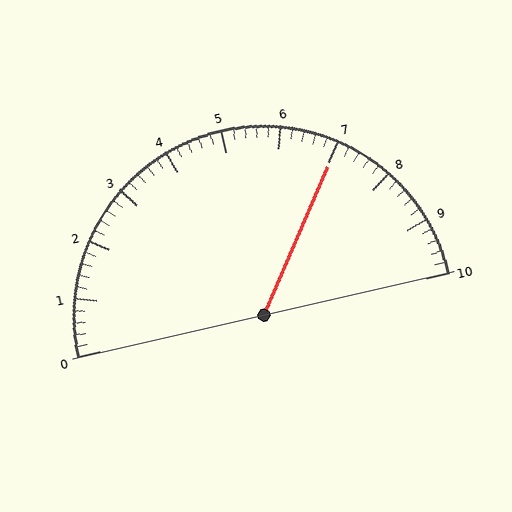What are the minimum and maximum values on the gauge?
The gauge ranges from 0 to 10.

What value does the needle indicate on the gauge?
The needle indicates approximately 7.0.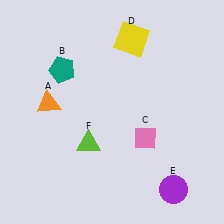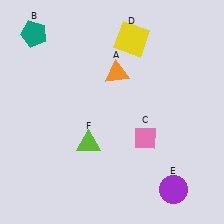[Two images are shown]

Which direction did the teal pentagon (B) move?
The teal pentagon (B) moved up.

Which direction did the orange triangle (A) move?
The orange triangle (A) moved right.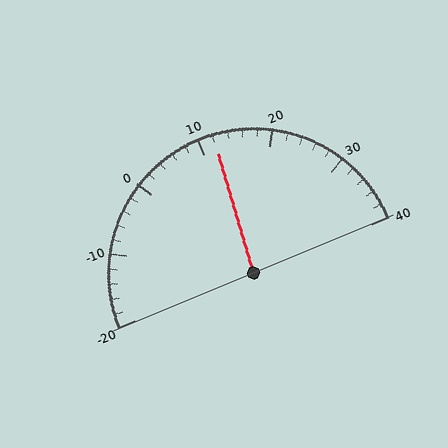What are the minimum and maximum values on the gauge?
The gauge ranges from -20 to 40.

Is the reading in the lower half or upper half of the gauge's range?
The reading is in the upper half of the range (-20 to 40).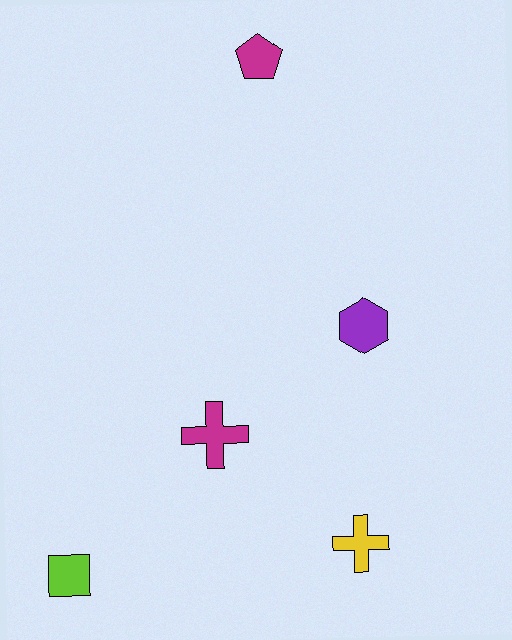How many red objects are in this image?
There are no red objects.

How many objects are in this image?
There are 5 objects.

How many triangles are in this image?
There are no triangles.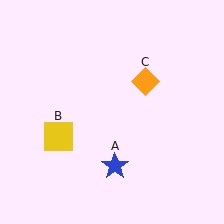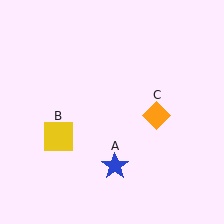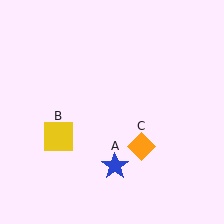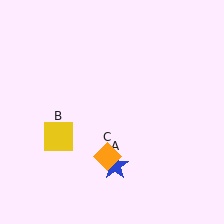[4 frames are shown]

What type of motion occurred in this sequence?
The orange diamond (object C) rotated clockwise around the center of the scene.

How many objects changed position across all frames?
1 object changed position: orange diamond (object C).